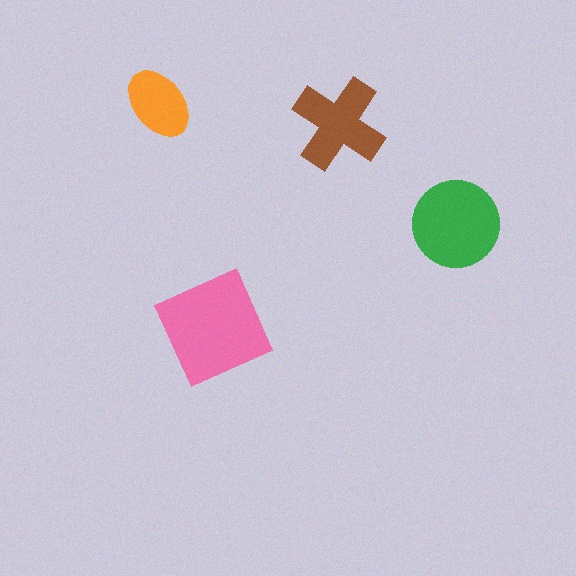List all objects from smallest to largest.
The orange ellipse, the brown cross, the green circle, the pink square.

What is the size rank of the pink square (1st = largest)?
1st.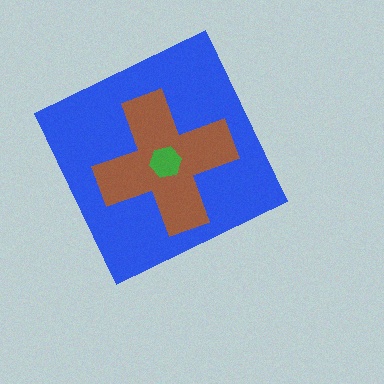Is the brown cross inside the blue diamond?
Yes.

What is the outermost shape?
The blue diamond.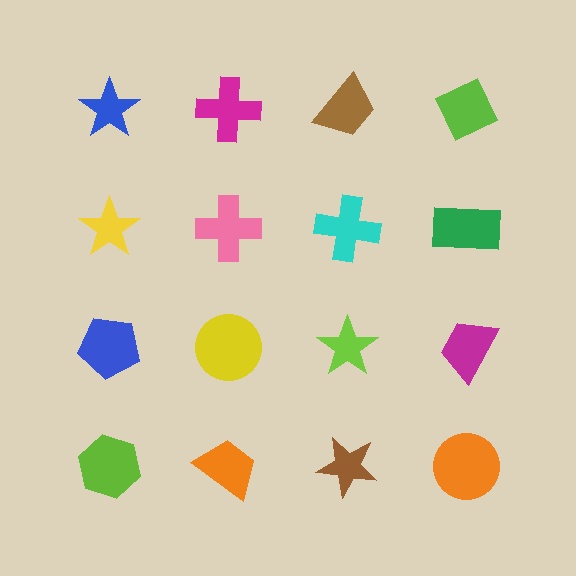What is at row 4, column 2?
An orange trapezoid.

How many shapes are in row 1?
4 shapes.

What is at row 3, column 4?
A magenta trapezoid.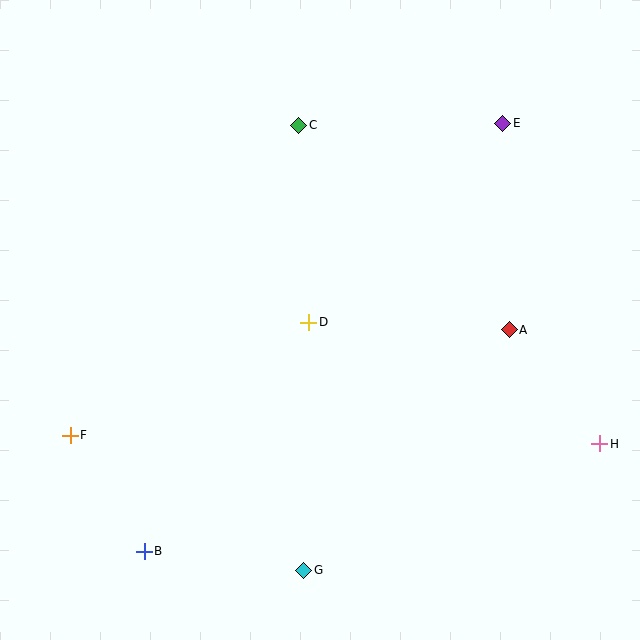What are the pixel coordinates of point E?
Point E is at (503, 123).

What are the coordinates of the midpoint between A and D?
The midpoint between A and D is at (409, 326).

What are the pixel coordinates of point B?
Point B is at (144, 551).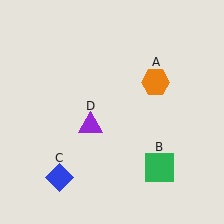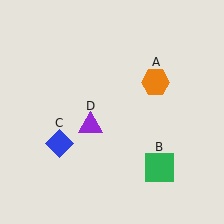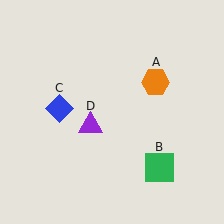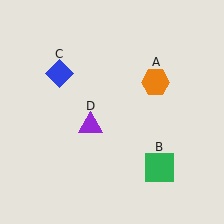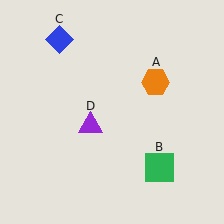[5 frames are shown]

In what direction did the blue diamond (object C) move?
The blue diamond (object C) moved up.